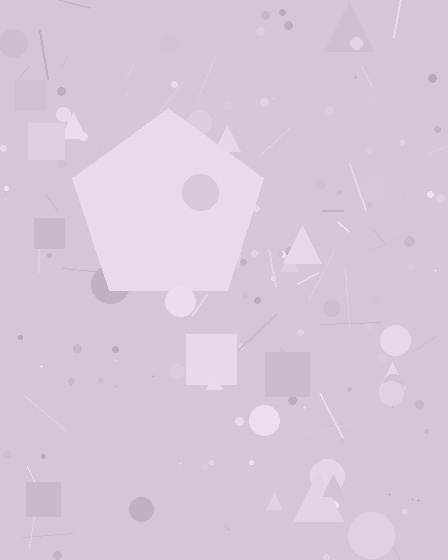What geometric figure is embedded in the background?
A pentagon is embedded in the background.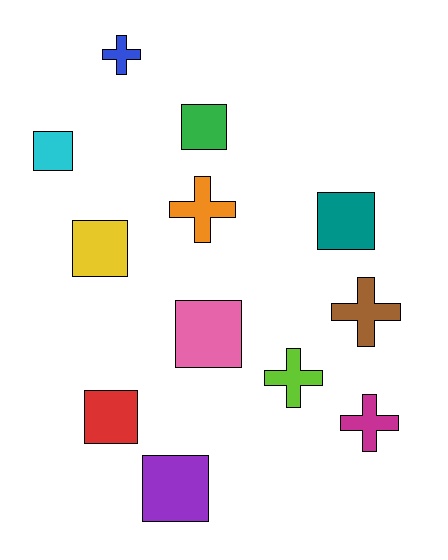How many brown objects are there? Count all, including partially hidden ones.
There is 1 brown object.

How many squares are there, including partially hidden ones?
There are 7 squares.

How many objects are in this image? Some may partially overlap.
There are 12 objects.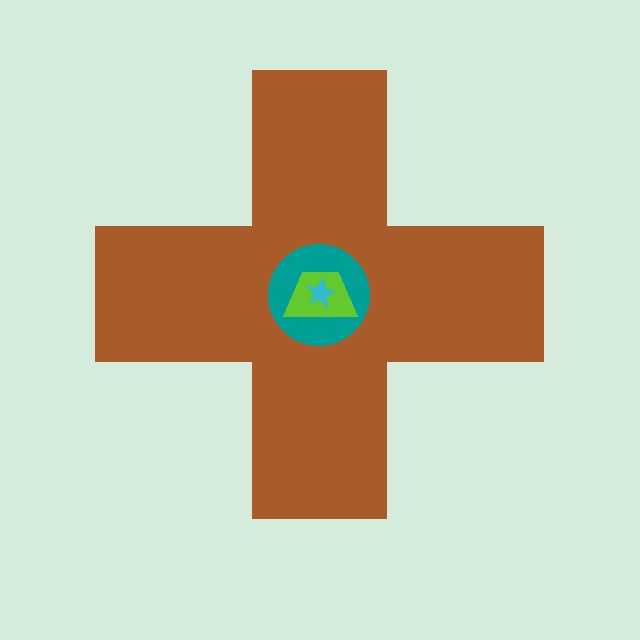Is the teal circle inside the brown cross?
Yes.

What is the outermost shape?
The brown cross.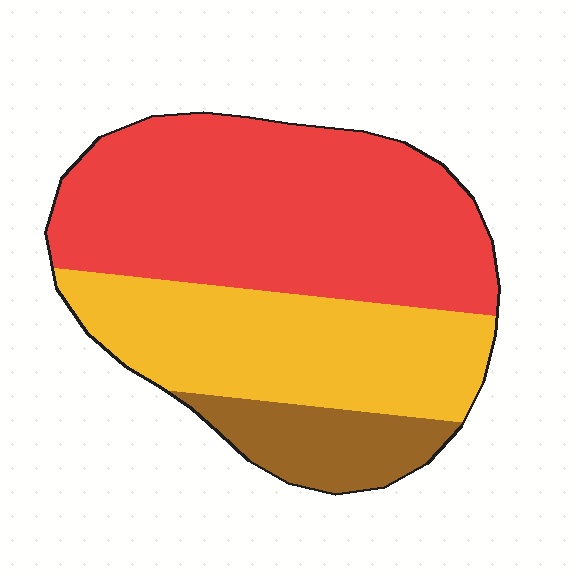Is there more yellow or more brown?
Yellow.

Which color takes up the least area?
Brown, at roughly 15%.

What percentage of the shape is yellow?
Yellow takes up about one third (1/3) of the shape.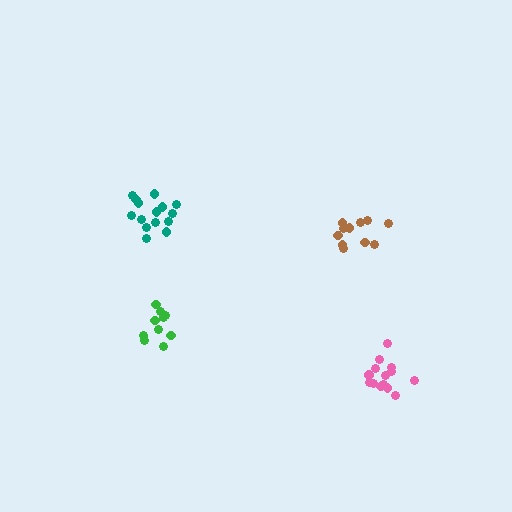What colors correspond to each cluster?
The clusters are colored: teal, brown, green, pink.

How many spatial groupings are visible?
There are 4 spatial groupings.